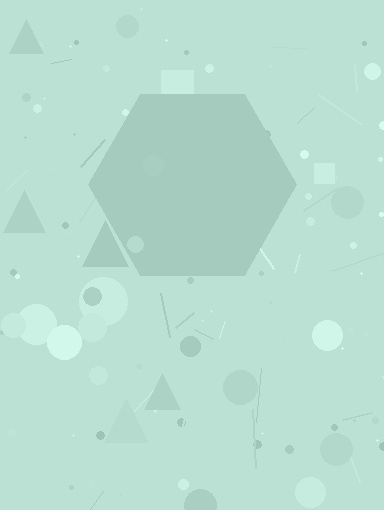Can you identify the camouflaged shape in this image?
The camouflaged shape is a hexagon.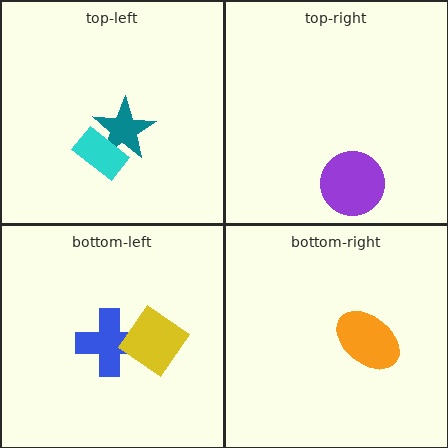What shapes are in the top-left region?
The teal star, the cyan rectangle.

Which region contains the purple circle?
The top-right region.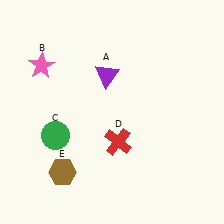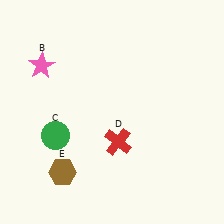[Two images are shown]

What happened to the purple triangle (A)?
The purple triangle (A) was removed in Image 2. It was in the top-left area of Image 1.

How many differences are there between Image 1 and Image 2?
There is 1 difference between the two images.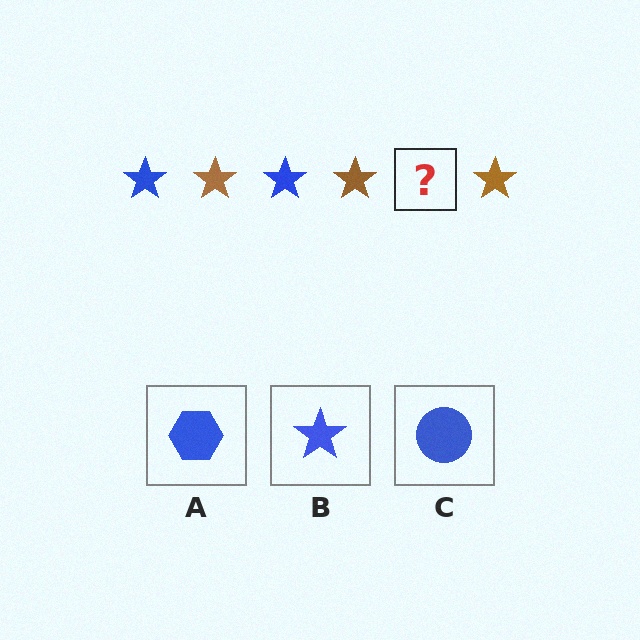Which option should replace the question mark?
Option B.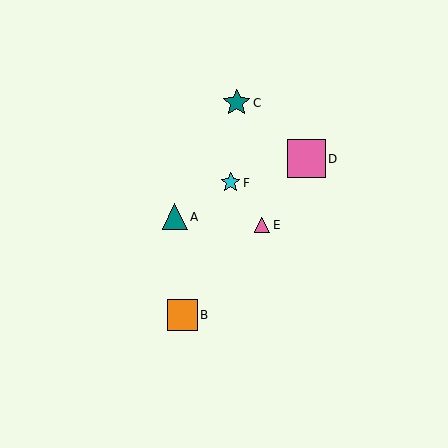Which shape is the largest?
The pink square (labeled D) is the largest.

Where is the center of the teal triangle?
The center of the teal triangle is at (175, 217).